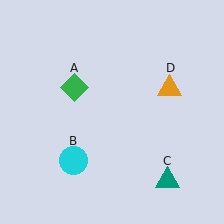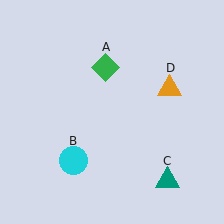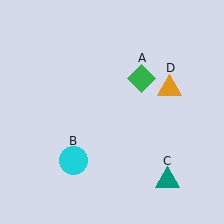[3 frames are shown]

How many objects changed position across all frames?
1 object changed position: green diamond (object A).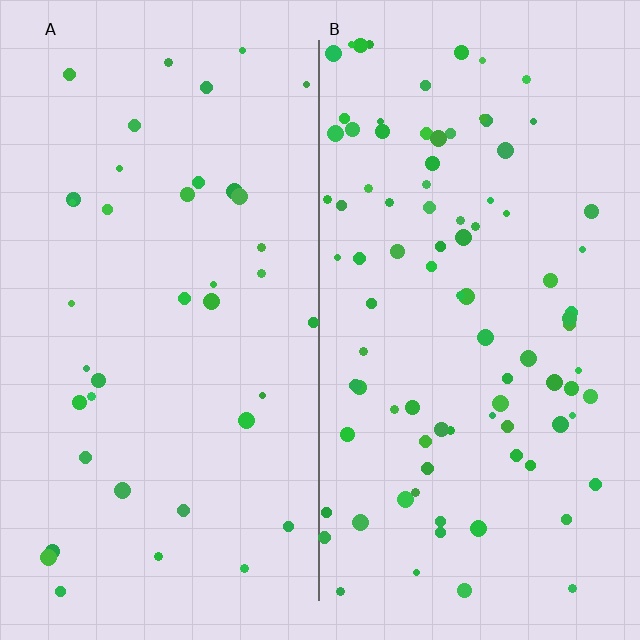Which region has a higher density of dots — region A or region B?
B (the right).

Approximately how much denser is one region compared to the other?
Approximately 2.3× — region B over region A.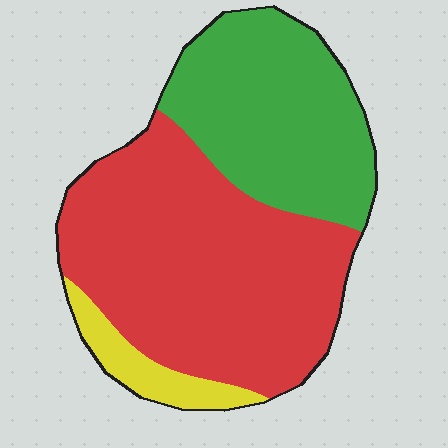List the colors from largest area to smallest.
From largest to smallest: red, green, yellow.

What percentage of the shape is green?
Green takes up about one third (1/3) of the shape.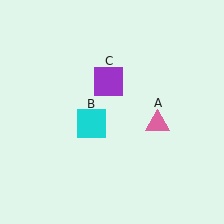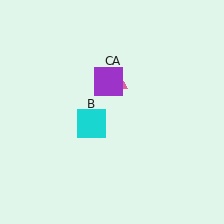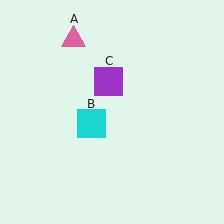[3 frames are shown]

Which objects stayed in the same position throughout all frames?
Cyan square (object B) and purple square (object C) remained stationary.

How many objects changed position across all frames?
1 object changed position: pink triangle (object A).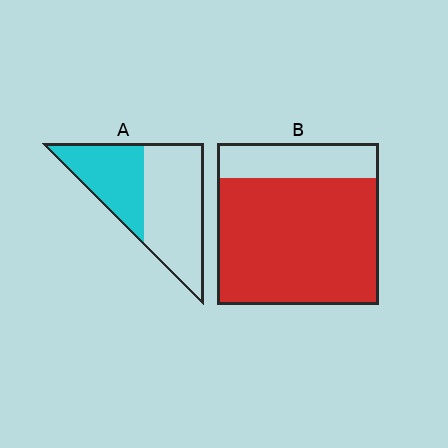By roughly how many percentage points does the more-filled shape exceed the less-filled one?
By roughly 40 percentage points (B over A).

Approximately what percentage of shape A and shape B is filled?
A is approximately 40% and B is approximately 80%.